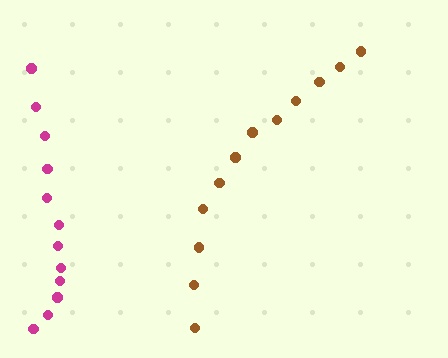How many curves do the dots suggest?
There are 2 distinct paths.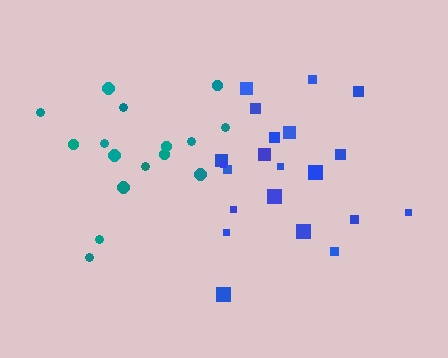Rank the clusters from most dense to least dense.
blue, teal.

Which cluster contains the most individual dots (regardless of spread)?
Blue (21).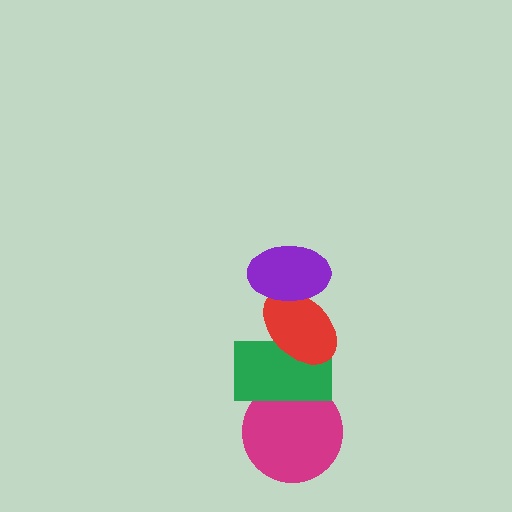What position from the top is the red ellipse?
The red ellipse is 2nd from the top.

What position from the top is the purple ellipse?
The purple ellipse is 1st from the top.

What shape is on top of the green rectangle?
The red ellipse is on top of the green rectangle.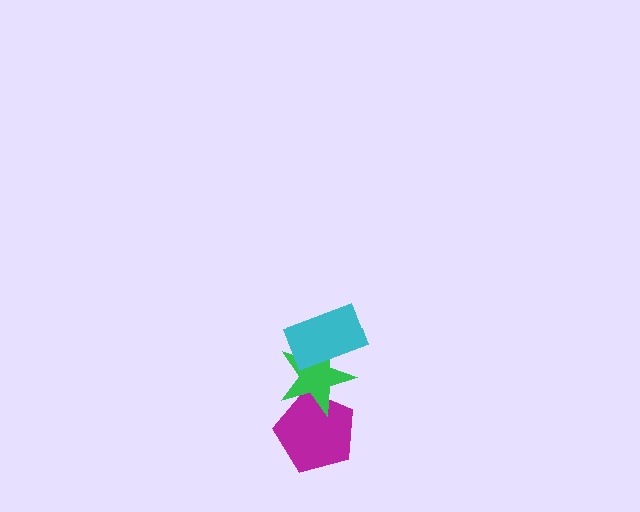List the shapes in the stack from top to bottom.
From top to bottom: the cyan rectangle, the green star, the magenta pentagon.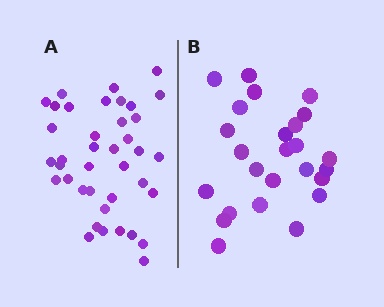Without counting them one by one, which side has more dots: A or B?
Region A (the left region) has more dots.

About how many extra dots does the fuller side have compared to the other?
Region A has approximately 15 more dots than region B.